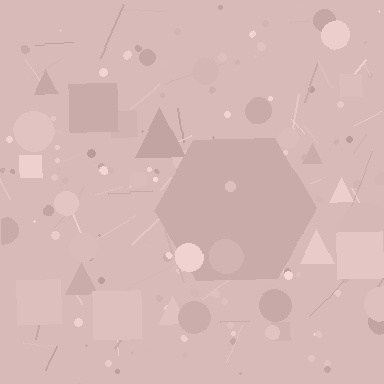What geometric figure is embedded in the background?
A hexagon is embedded in the background.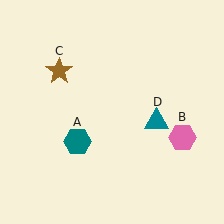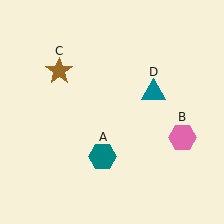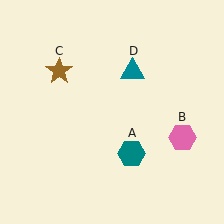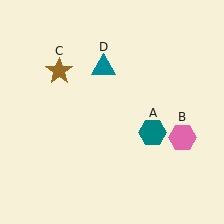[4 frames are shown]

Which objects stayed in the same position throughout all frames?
Pink hexagon (object B) and brown star (object C) remained stationary.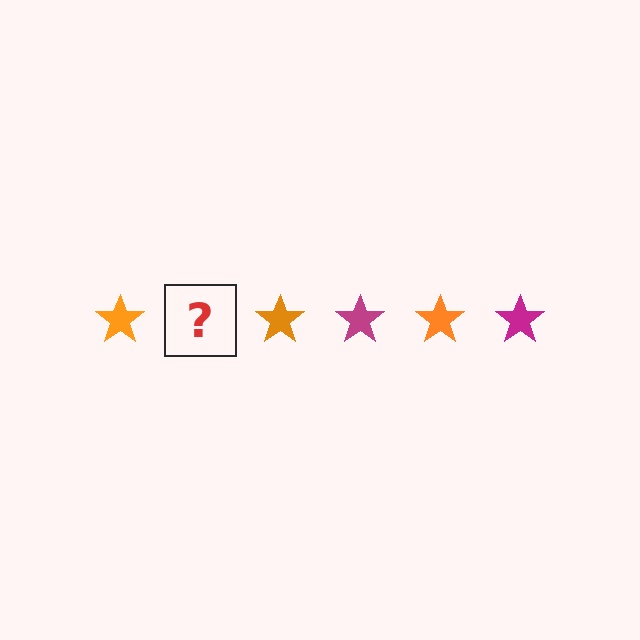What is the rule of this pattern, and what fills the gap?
The rule is that the pattern cycles through orange, magenta stars. The gap should be filled with a magenta star.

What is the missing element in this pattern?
The missing element is a magenta star.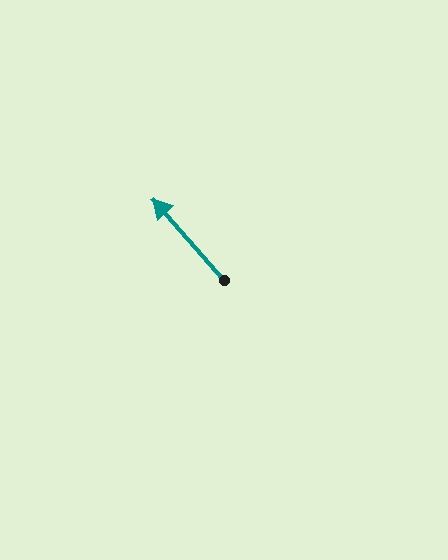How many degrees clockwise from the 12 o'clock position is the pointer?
Approximately 319 degrees.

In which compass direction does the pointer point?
Northwest.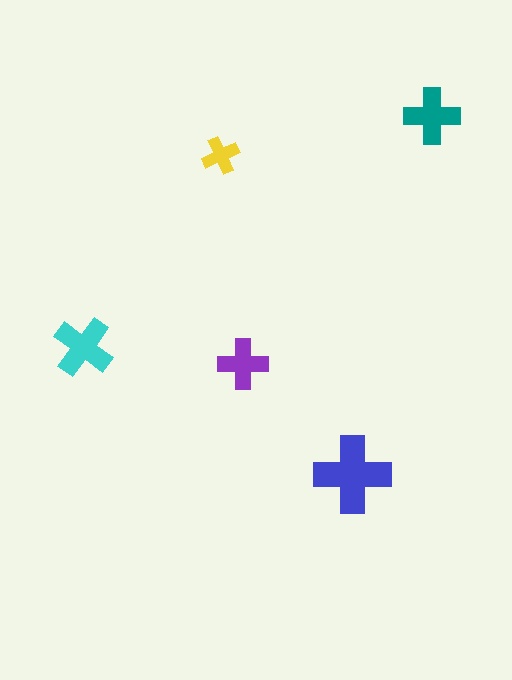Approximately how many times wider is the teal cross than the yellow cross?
About 1.5 times wider.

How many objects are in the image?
There are 5 objects in the image.